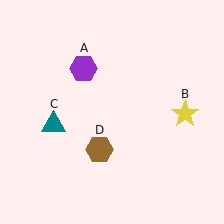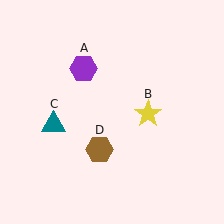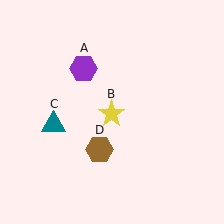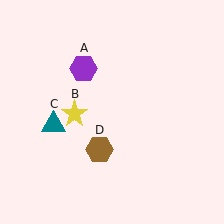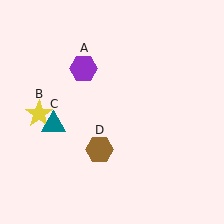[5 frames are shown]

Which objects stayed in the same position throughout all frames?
Purple hexagon (object A) and teal triangle (object C) and brown hexagon (object D) remained stationary.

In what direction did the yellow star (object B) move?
The yellow star (object B) moved left.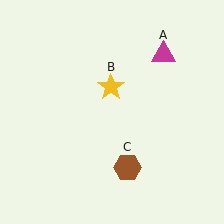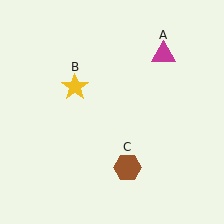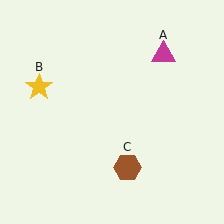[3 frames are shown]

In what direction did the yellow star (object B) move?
The yellow star (object B) moved left.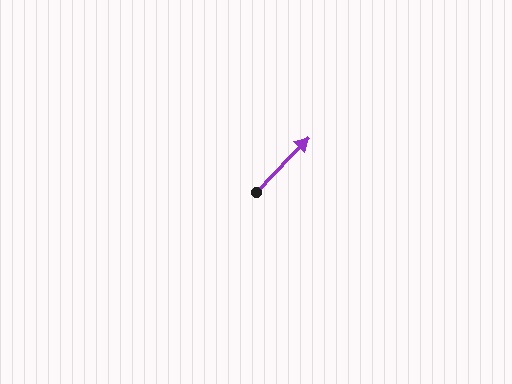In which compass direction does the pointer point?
Northeast.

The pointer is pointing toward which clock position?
Roughly 1 o'clock.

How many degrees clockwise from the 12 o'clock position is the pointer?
Approximately 44 degrees.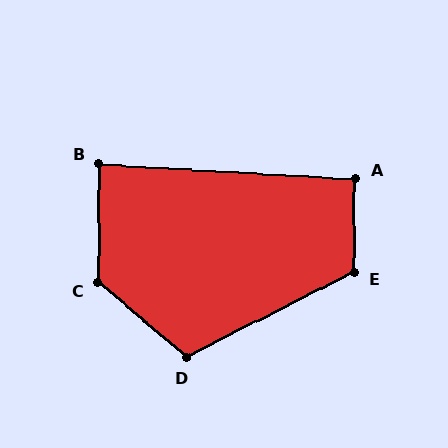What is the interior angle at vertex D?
Approximately 113 degrees (obtuse).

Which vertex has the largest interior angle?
C, at approximately 130 degrees.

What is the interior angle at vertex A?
Approximately 93 degrees (approximately right).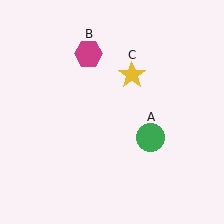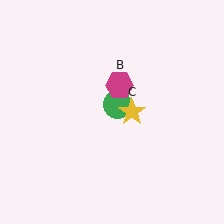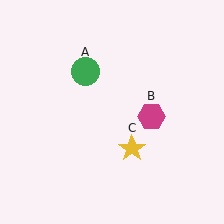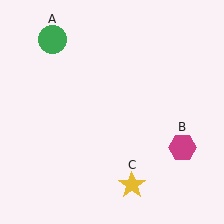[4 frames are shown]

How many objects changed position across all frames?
3 objects changed position: green circle (object A), magenta hexagon (object B), yellow star (object C).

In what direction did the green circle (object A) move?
The green circle (object A) moved up and to the left.